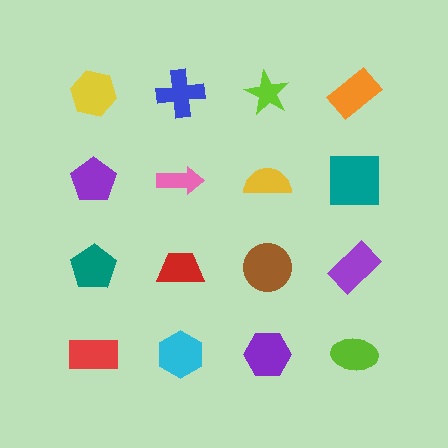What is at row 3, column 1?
A teal pentagon.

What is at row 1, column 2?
A blue cross.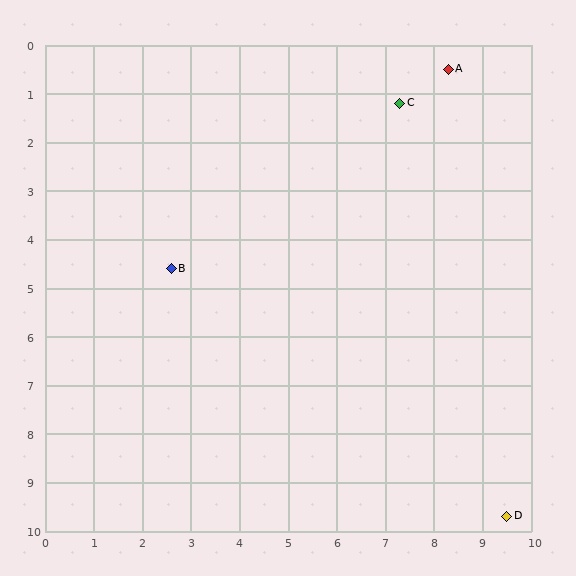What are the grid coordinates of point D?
Point D is at approximately (9.5, 9.7).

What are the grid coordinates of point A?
Point A is at approximately (8.3, 0.5).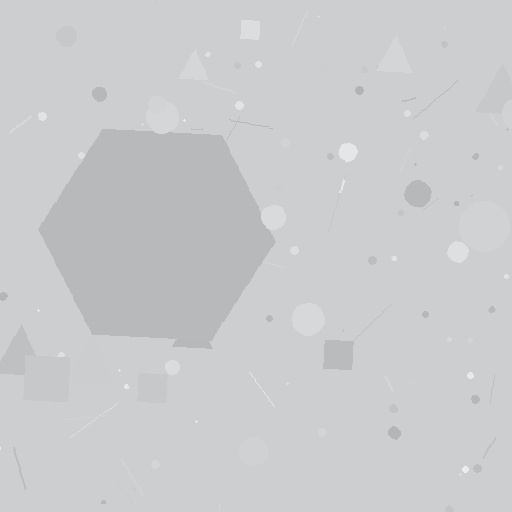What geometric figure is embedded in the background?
A hexagon is embedded in the background.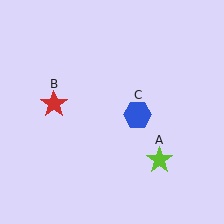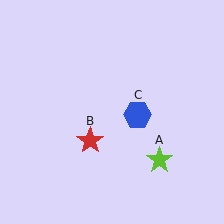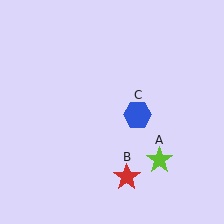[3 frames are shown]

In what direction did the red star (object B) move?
The red star (object B) moved down and to the right.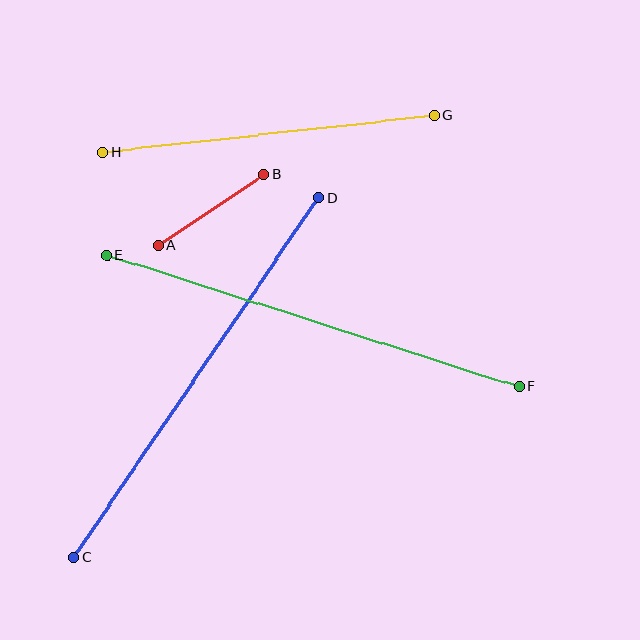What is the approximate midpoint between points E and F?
The midpoint is at approximately (313, 321) pixels.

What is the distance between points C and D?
The distance is approximately 435 pixels.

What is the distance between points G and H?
The distance is approximately 334 pixels.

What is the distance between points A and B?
The distance is approximately 127 pixels.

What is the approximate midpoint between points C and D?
The midpoint is at approximately (196, 377) pixels.